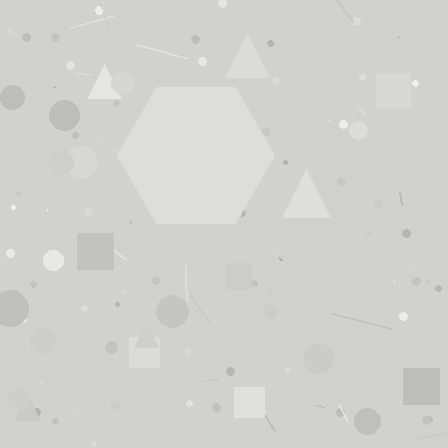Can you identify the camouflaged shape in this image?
The camouflaged shape is a hexagon.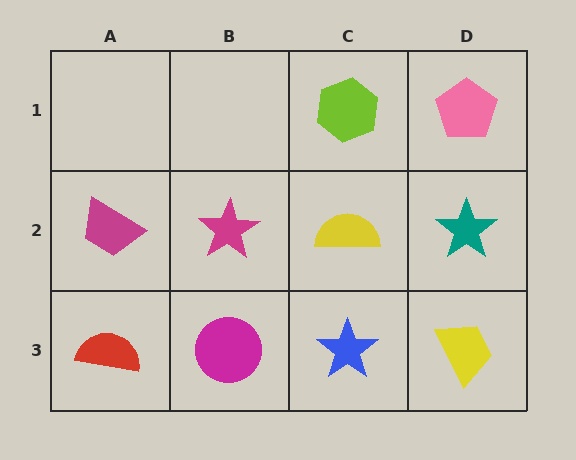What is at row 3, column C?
A blue star.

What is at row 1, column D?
A pink pentagon.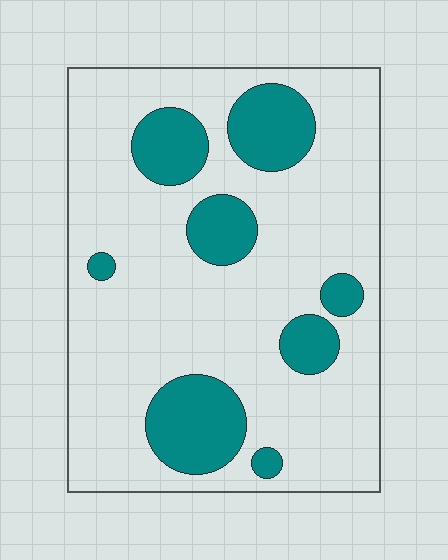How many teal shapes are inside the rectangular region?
8.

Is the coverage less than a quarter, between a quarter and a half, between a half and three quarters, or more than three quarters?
Less than a quarter.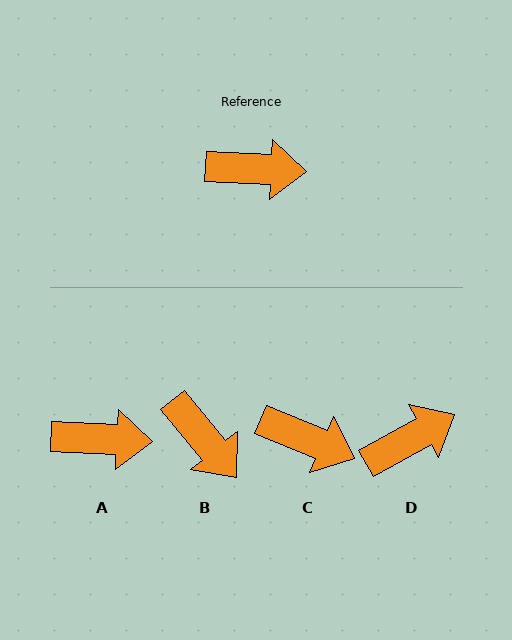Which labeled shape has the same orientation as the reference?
A.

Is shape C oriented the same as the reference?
No, it is off by about 20 degrees.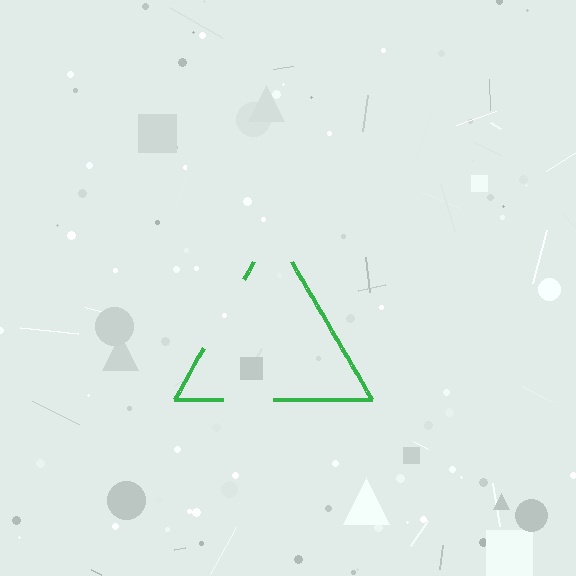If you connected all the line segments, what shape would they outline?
They would outline a triangle.